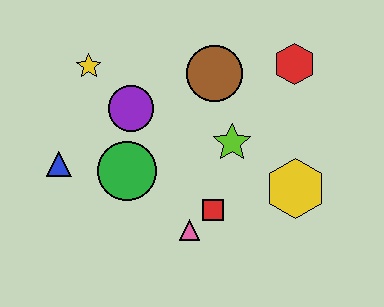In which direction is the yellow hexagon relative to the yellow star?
The yellow hexagon is to the right of the yellow star.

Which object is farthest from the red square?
The yellow star is farthest from the red square.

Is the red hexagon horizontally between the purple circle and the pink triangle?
No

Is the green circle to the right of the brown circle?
No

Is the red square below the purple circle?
Yes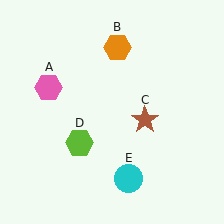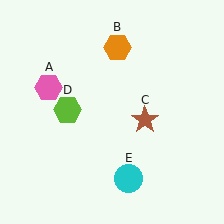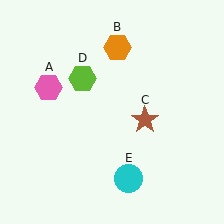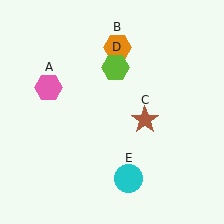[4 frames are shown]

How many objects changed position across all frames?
1 object changed position: lime hexagon (object D).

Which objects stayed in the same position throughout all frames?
Pink hexagon (object A) and orange hexagon (object B) and brown star (object C) and cyan circle (object E) remained stationary.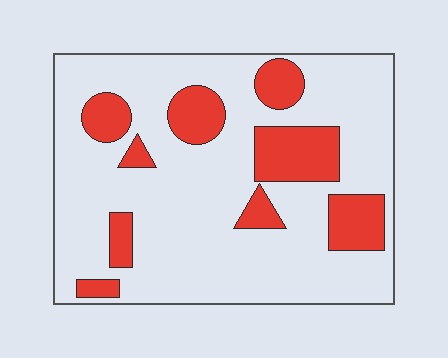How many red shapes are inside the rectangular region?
9.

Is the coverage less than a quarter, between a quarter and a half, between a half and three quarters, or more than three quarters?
Less than a quarter.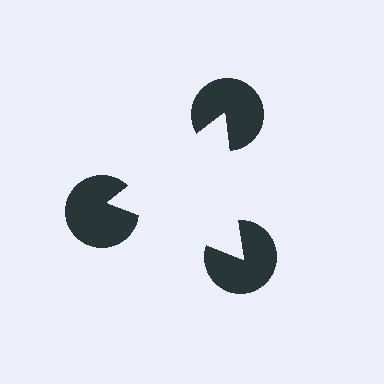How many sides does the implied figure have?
3 sides.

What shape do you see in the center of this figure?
An illusory triangle — its edges are inferred from the aligned wedge cuts in the pac-man discs, not physically drawn.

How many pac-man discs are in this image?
There are 3 — one at each vertex of the illusory triangle.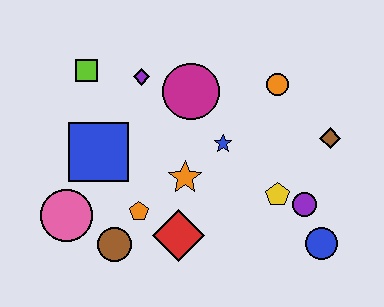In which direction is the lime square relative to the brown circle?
The lime square is above the brown circle.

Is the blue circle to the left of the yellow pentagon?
No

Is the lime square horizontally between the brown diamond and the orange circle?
No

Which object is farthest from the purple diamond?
The blue circle is farthest from the purple diamond.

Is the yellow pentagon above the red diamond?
Yes